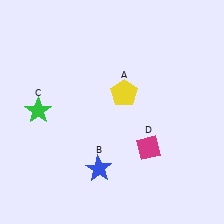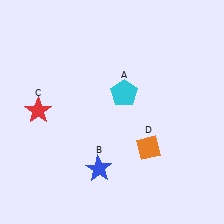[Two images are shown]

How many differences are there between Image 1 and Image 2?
There are 3 differences between the two images.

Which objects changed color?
A changed from yellow to cyan. C changed from green to red. D changed from magenta to orange.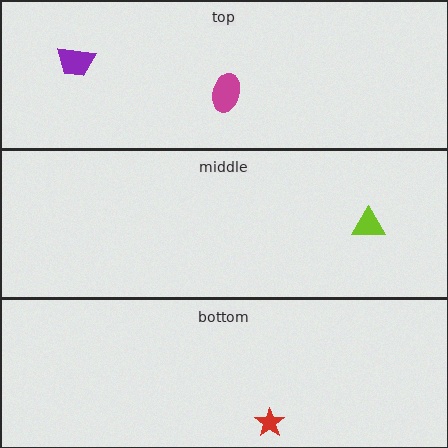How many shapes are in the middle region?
1.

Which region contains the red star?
The bottom region.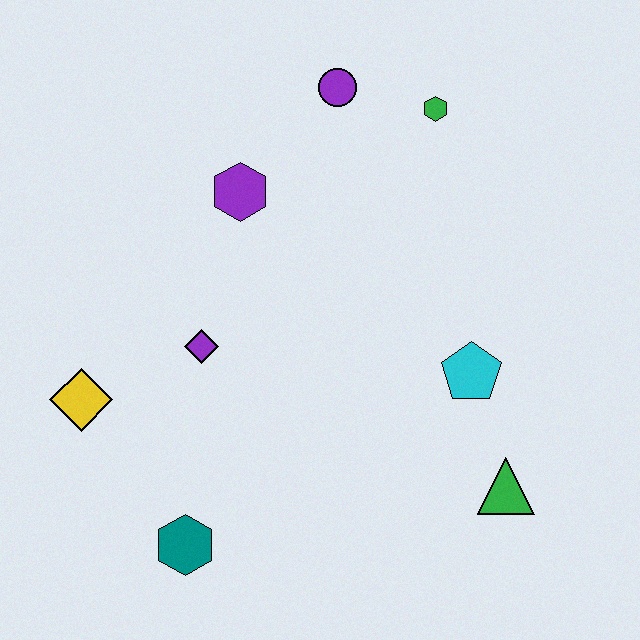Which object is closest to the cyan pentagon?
The green triangle is closest to the cyan pentagon.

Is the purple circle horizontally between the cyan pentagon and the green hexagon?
No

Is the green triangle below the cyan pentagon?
Yes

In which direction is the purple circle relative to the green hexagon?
The purple circle is to the left of the green hexagon.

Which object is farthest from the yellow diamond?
The green hexagon is farthest from the yellow diamond.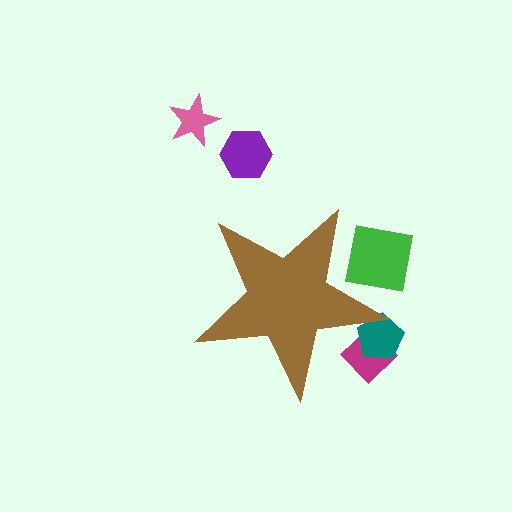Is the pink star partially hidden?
No, the pink star is fully visible.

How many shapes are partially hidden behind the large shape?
3 shapes are partially hidden.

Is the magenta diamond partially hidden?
Yes, the magenta diamond is partially hidden behind the brown star.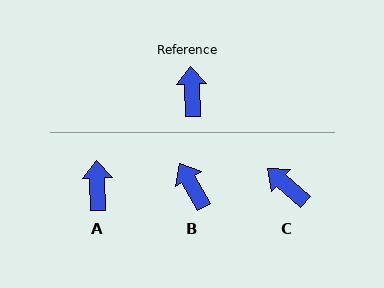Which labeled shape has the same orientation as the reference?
A.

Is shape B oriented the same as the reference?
No, it is off by about 27 degrees.